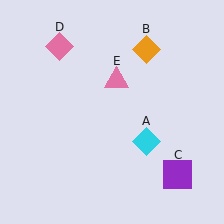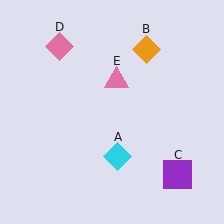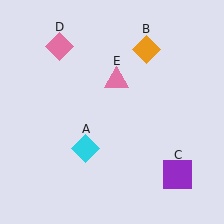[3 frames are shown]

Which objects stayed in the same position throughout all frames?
Orange diamond (object B) and purple square (object C) and pink diamond (object D) and pink triangle (object E) remained stationary.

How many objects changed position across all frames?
1 object changed position: cyan diamond (object A).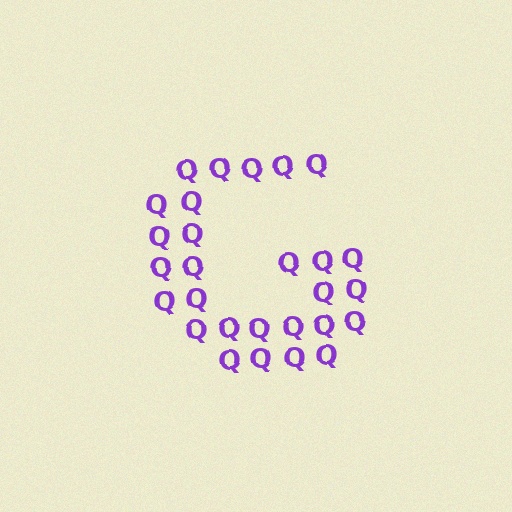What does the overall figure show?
The overall figure shows the letter G.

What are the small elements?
The small elements are letter Q's.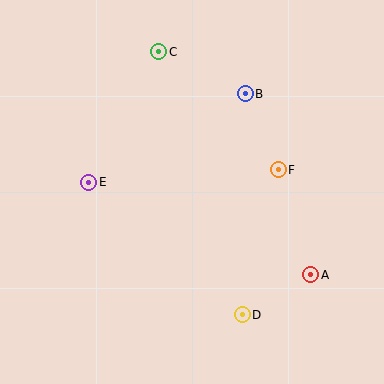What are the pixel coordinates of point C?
Point C is at (159, 52).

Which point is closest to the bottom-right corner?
Point A is closest to the bottom-right corner.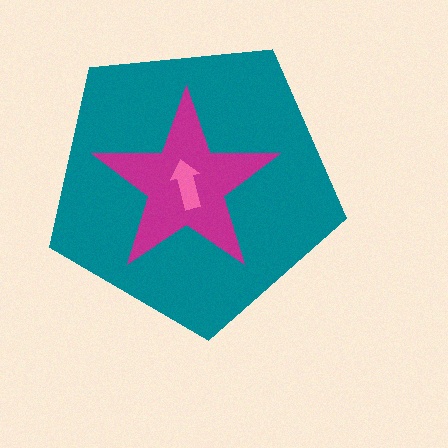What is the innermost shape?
The pink arrow.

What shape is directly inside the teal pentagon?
The magenta star.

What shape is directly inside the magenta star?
The pink arrow.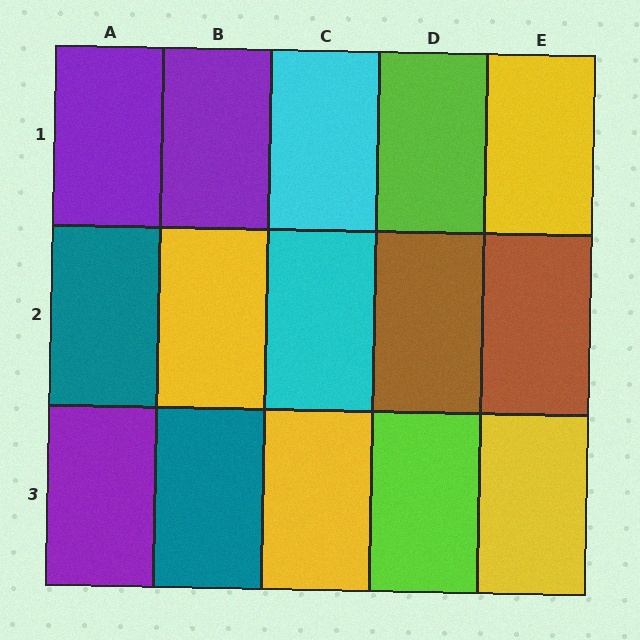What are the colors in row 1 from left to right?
Purple, purple, cyan, lime, yellow.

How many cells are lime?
2 cells are lime.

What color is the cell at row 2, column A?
Teal.